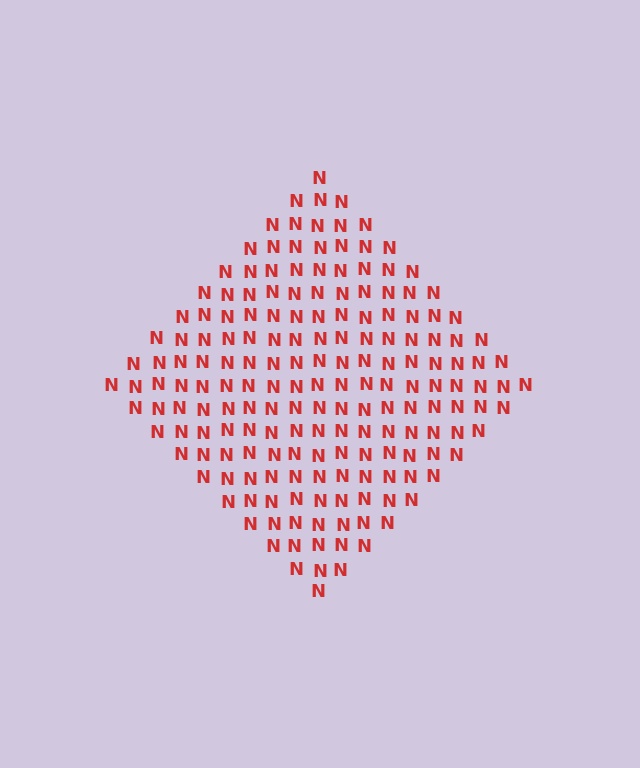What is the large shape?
The large shape is a diamond.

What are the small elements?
The small elements are letter N's.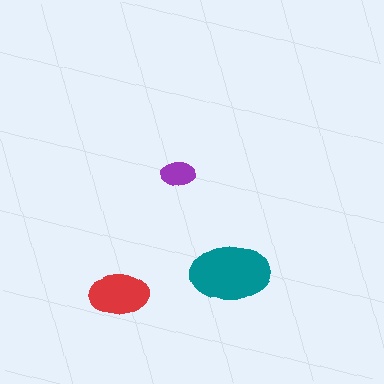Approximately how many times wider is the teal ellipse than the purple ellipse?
About 2.5 times wider.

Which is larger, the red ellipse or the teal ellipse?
The teal one.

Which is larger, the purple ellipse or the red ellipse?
The red one.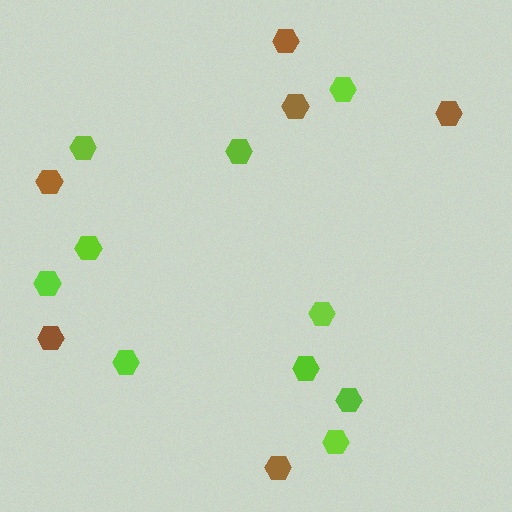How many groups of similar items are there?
There are 2 groups: one group of lime hexagons (10) and one group of brown hexagons (6).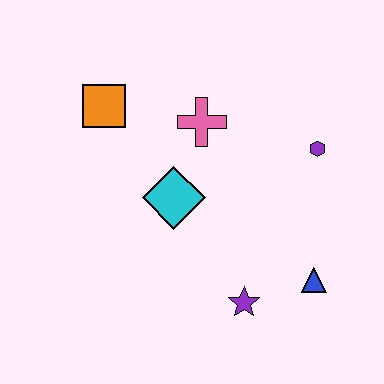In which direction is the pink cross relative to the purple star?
The pink cross is above the purple star.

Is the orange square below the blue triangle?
No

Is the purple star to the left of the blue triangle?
Yes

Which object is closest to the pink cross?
The cyan diamond is closest to the pink cross.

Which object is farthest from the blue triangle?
The orange square is farthest from the blue triangle.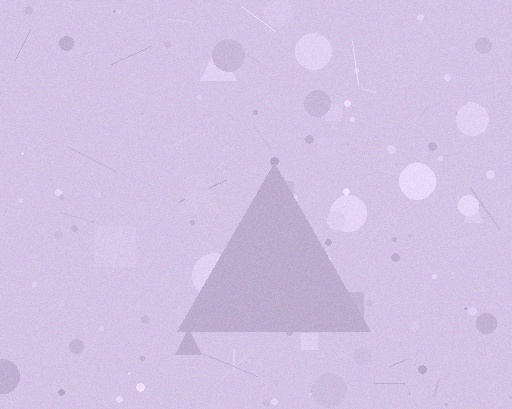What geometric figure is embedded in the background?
A triangle is embedded in the background.